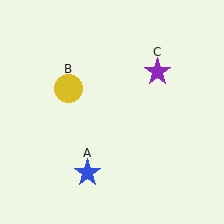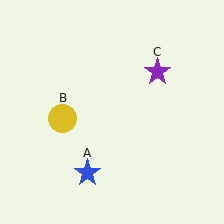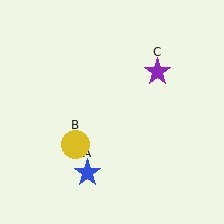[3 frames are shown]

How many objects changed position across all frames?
1 object changed position: yellow circle (object B).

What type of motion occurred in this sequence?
The yellow circle (object B) rotated counterclockwise around the center of the scene.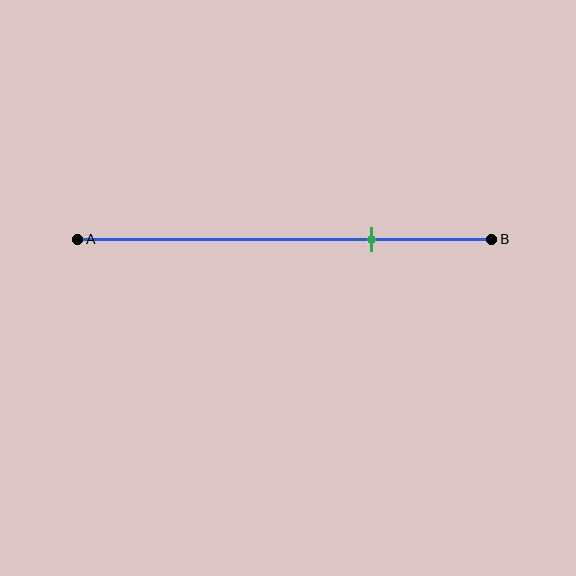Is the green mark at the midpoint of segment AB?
No, the mark is at about 70% from A, not at the 50% midpoint.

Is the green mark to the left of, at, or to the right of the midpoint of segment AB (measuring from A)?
The green mark is to the right of the midpoint of segment AB.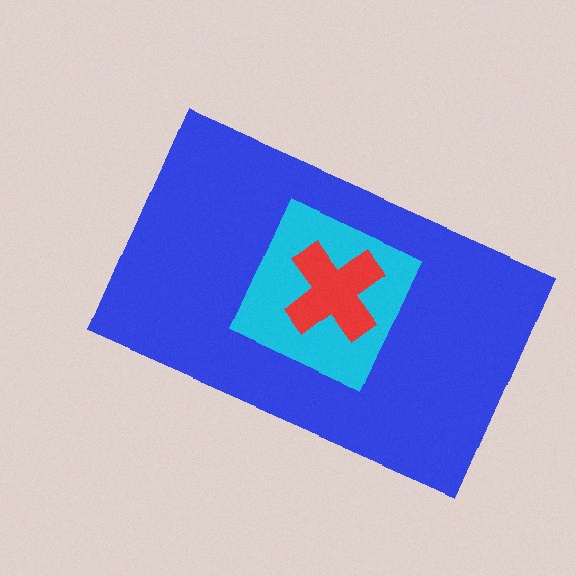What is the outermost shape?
The blue rectangle.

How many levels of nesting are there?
3.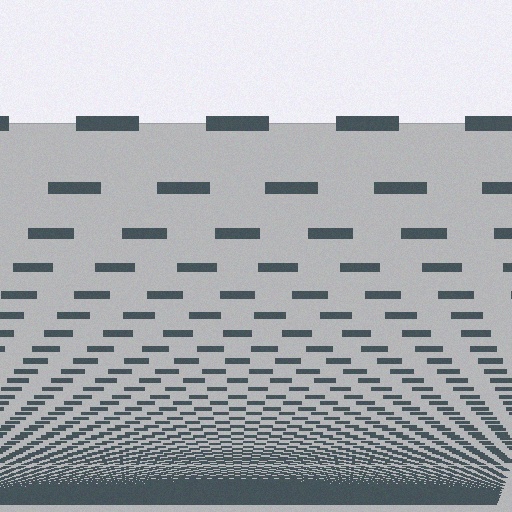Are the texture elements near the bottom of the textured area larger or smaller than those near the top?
Smaller. The gradient is inverted — elements near the bottom are smaller and denser.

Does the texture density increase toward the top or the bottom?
Density increases toward the bottom.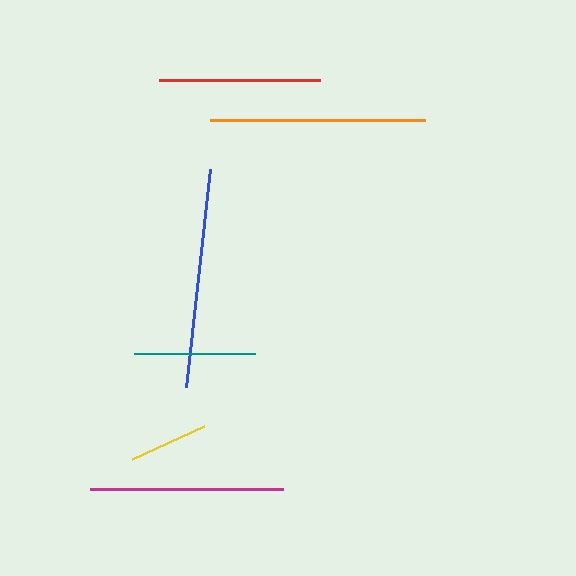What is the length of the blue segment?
The blue segment is approximately 219 pixels long.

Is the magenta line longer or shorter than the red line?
The magenta line is longer than the red line.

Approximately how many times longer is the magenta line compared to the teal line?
The magenta line is approximately 1.6 times the length of the teal line.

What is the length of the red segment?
The red segment is approximately 161 pixels long.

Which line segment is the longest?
The blue line is the longest at approximately 219 pixels.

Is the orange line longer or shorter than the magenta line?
The orange line is longer than the magenta line.